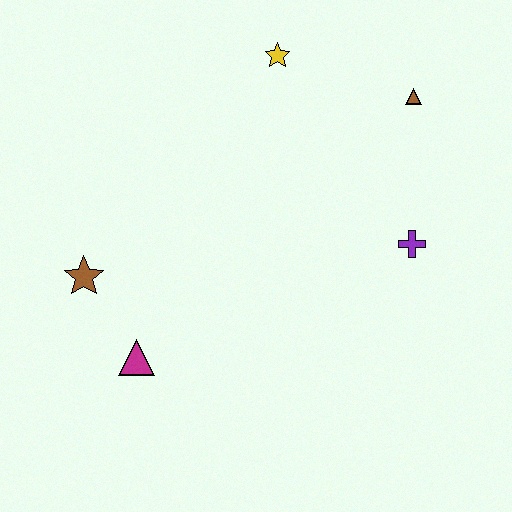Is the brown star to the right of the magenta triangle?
No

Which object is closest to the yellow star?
The brown triangle is closest to the yellow star.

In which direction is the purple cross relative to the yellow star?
The purple cross is below the yellow star.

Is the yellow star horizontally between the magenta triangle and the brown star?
No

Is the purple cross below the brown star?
No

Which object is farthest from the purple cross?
The brown star is farthest from the purple cross.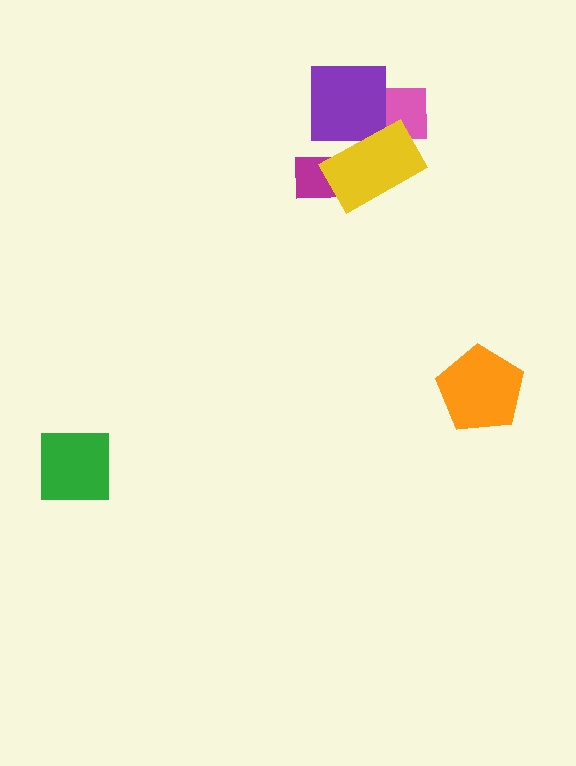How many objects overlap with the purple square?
2 objects overlap with the purple square.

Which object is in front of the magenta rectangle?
The yellow rectangle is in front of the magenta rectangle.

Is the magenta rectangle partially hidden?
Yes, it is partially covered by another shape.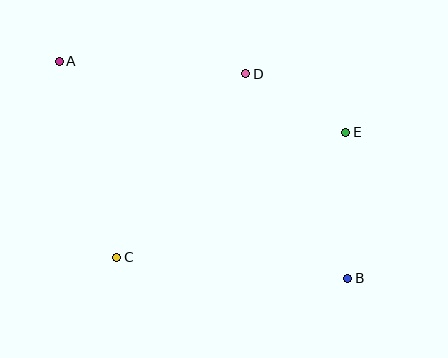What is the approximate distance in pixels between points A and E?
The distance between A and E is approximately 295 pixels.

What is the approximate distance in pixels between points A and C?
The distance between A and C is approximately 204 pixels.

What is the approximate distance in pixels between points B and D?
The distance between B and D is approximately 228 pixels.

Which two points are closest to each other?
Points D and E are closest to each other.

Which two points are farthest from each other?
Points A and B are farthest from each other.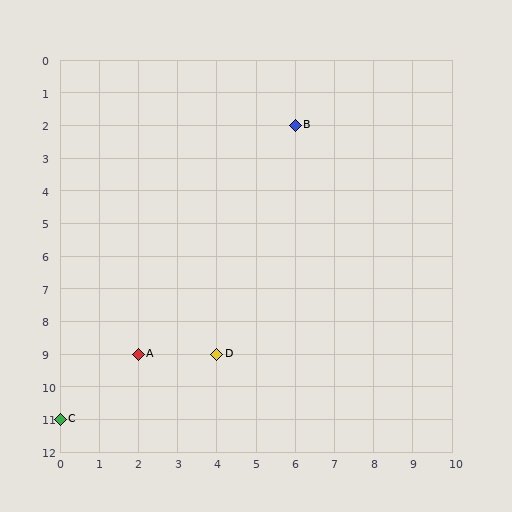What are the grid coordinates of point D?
Point D is at grid coordinates (4, 9).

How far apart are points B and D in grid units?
Points B and D are 2 columns and 7 rows apart (about 7.3 grid units diagonally).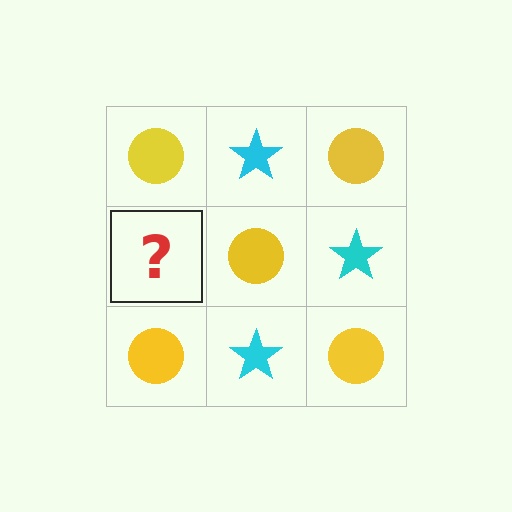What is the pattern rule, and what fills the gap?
The rule is that it alternates yellow circle and cyan star in a checkerboard pattern. The gap should be filled with a cyan star.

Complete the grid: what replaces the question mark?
The question mark should be replaced with a cyan star.